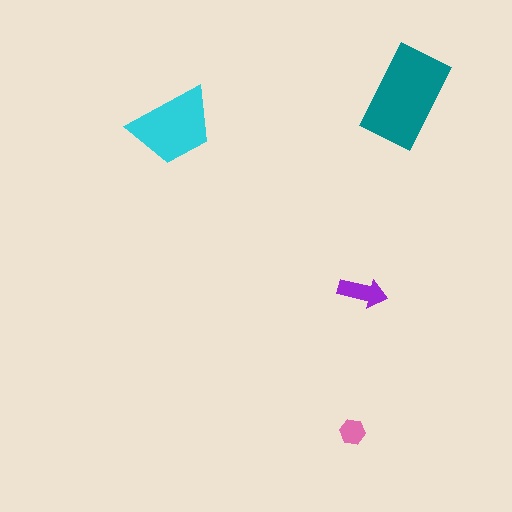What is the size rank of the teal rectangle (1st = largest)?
1st.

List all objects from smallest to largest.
The pink hexagon, the purple arrow, the cyan trapezoid, the teal rectangle.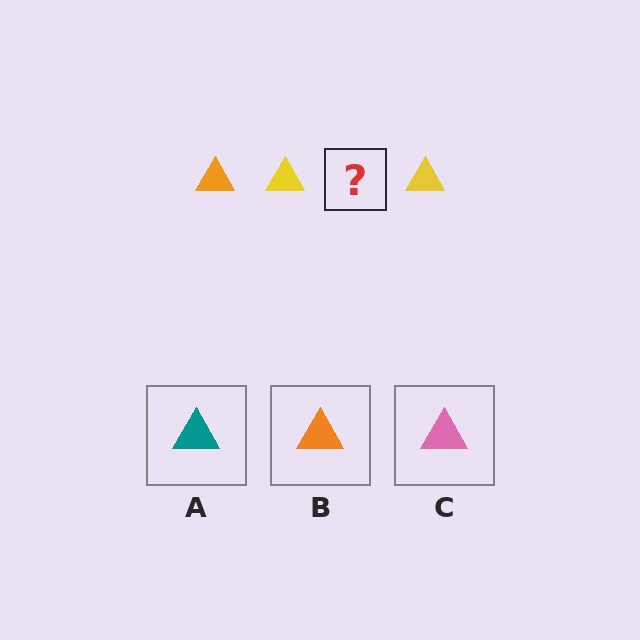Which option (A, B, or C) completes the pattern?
B.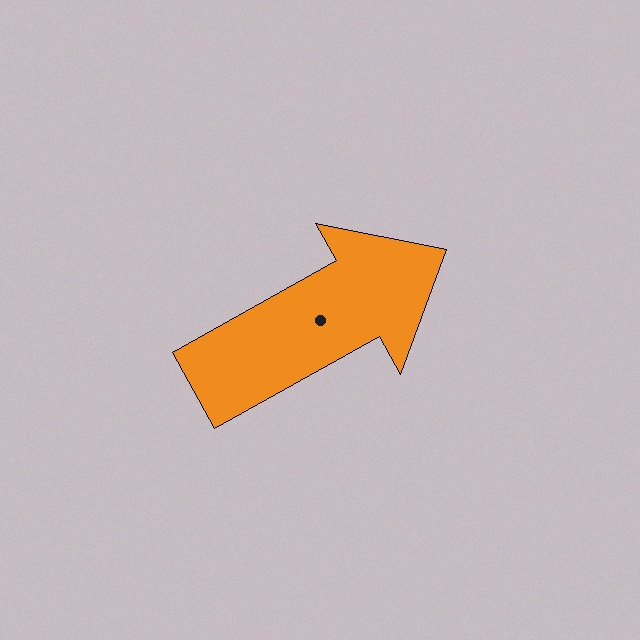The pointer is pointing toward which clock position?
Roughly 2 o'clock.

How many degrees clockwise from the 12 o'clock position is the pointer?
Approximately 61 degrees.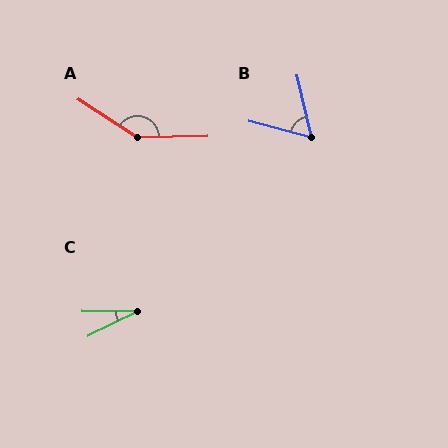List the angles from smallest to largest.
C (27°), B (62°), A (146°).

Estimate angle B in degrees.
Approximately 62 degrees.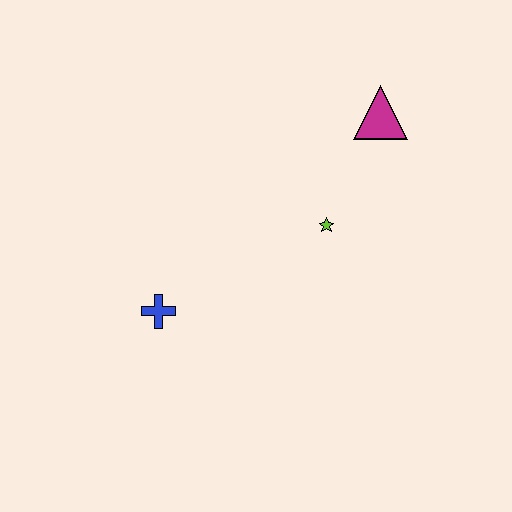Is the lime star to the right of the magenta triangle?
No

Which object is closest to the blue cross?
The lime star is closest to the blue cross.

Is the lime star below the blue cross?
No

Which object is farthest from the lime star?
The blue cross is farthest from the lime star.